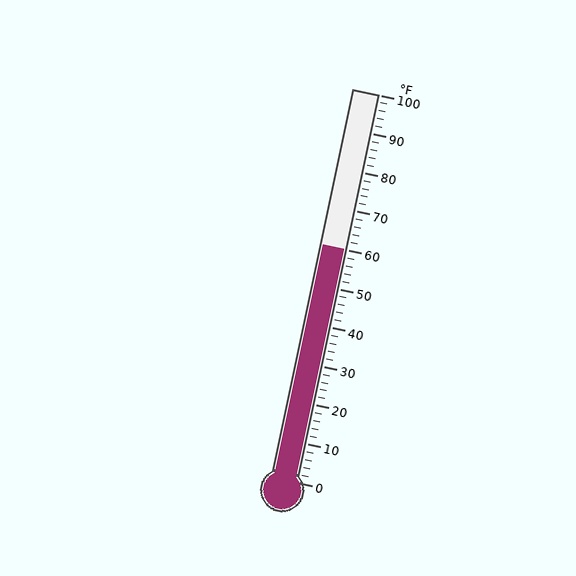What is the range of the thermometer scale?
The thermometer scale ranges from 0°F to 100°F.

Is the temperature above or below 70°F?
The temperature is below 70°F.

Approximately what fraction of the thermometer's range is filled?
The thermometer is filled to approximately 60% of its range.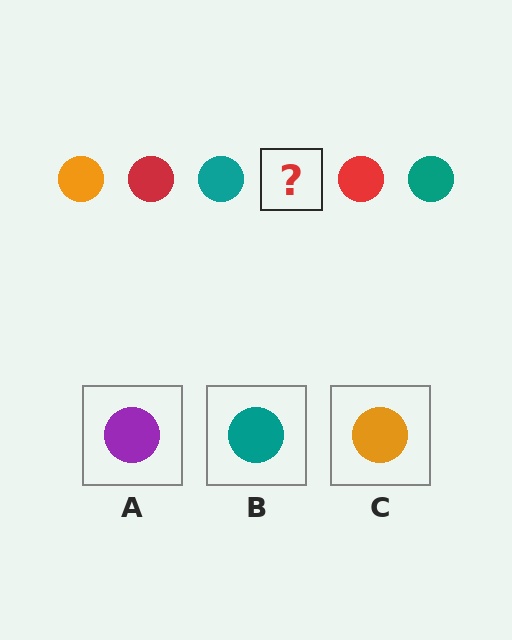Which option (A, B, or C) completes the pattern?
C.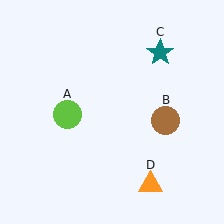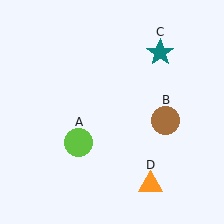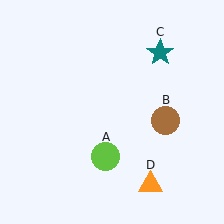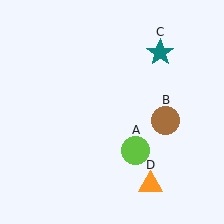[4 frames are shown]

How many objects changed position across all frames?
1 object changed position: lime circle (object A).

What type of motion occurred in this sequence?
The lime circle (object A) rotated counterclockwise around the center of the scene.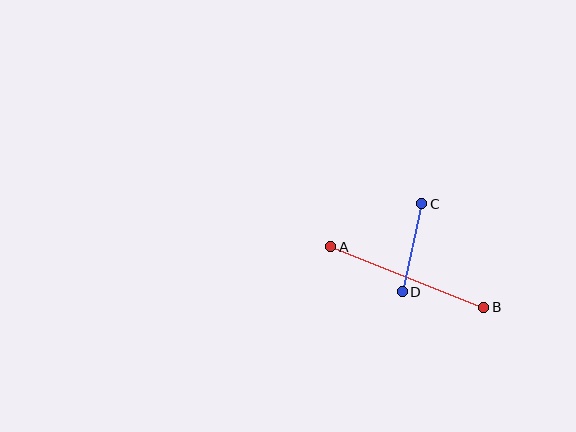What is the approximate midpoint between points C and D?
The midpoint is at approximately (412, 248) pixels.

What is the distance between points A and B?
The distance is approximately 165 pixels.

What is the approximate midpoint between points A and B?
The midpoint is at approximately (407, 277) pixels.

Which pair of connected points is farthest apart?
Points A and B are farthest apart.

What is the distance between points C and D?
The distance is approximately 90 pixels.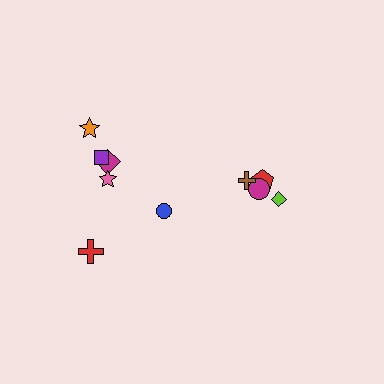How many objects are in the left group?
There are 6 objects.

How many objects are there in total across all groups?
There are 10 objects.